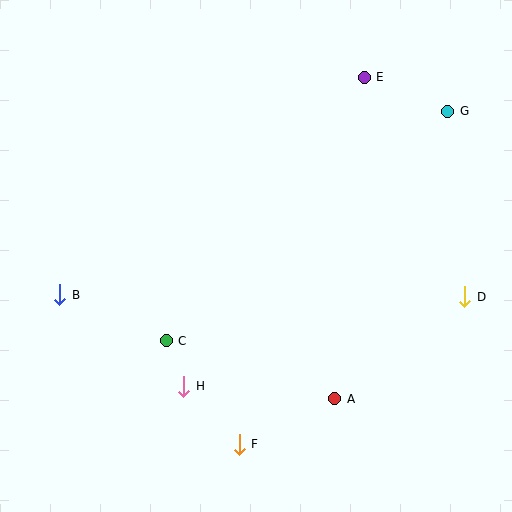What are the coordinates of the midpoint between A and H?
The midpoint between A and H is at (259, 393).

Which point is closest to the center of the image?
Point C at (166, 341) is closest to the center.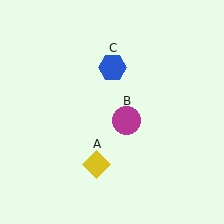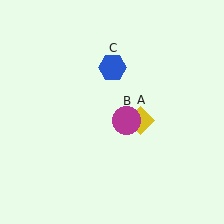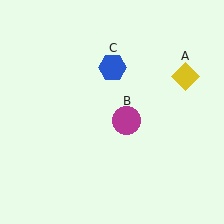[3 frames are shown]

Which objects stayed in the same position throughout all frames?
Magenta circle (object B) and blue hexagon (object C) remained stationary.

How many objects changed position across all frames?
1 object changed position: yellow diamond (object A).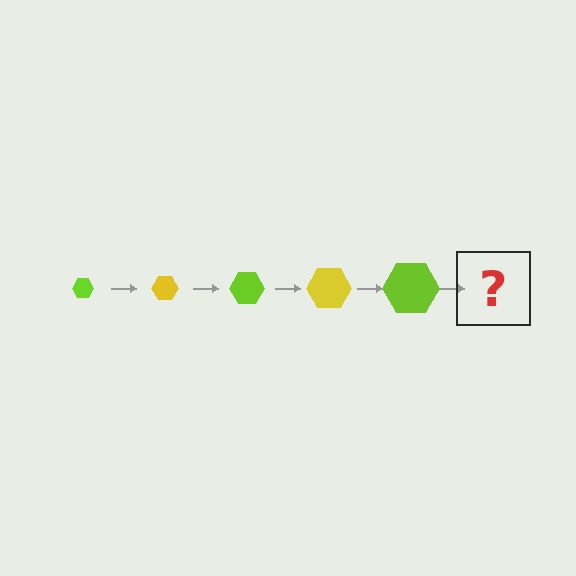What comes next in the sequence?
The next element should be a yellow hexagon, larger than the previous one.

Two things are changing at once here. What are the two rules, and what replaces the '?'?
The two rules are that the hexagon grows larger each step and the color cycles through lime and yellow. The '?' should be a yellow hexagon, larger than the previous one.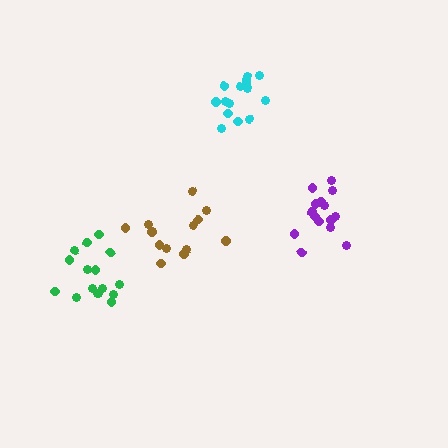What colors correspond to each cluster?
The clusters are colored: cyan, purple, green, brown.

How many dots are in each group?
Group 1: 15 dots, Group 2: 15 dots, Group 3: 16 dots, Group 4: 14 dots (60 total).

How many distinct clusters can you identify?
There are 4 distinct clusters.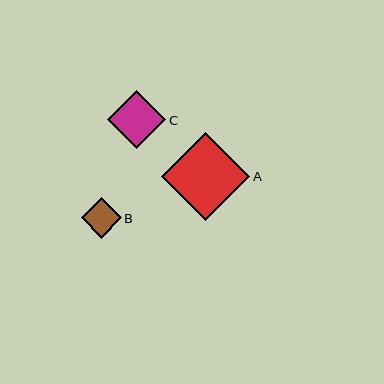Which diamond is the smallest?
Diamond B is the smallest with a size of approximately 40 pixels.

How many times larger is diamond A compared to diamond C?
Diamond A is approximately 1.5 times the size of diamond C.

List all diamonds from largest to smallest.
From largest to smallest: A, C, B.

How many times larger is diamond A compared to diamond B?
Diamond A is approximately 2.2 times the size of diamond B.